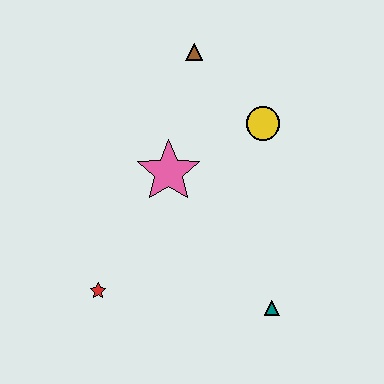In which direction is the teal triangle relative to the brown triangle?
The teal triangle is below the brown triangle.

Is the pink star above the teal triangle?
Yes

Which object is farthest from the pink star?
The teal triangle is farthest from the pink star.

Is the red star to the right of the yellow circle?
No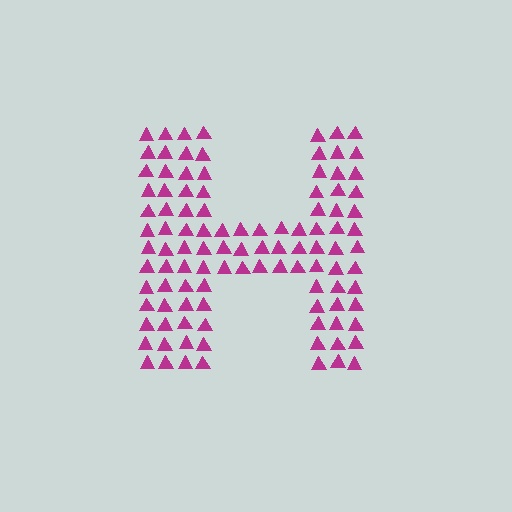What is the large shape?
The large shape is the letter H.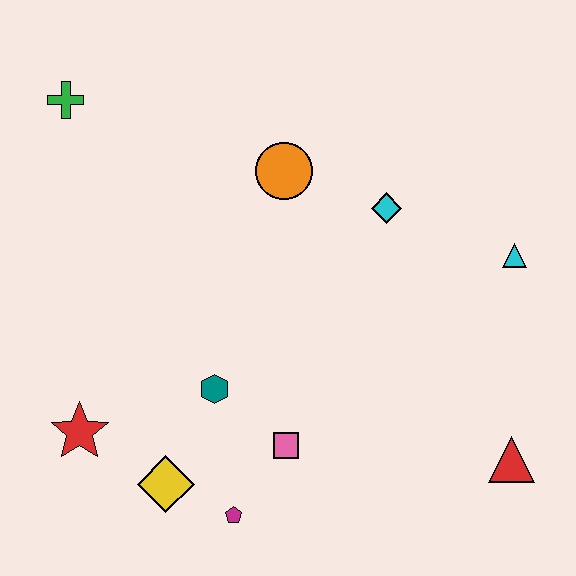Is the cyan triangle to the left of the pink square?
No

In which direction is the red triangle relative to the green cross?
The red triangle is to the right of the green cross.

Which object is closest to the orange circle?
The cyan diamond is closest to the orange circle.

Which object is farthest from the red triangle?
The green cross is farthest from the red triangle.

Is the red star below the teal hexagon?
Yes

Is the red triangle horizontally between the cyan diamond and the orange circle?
No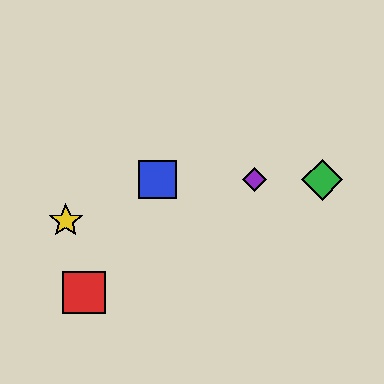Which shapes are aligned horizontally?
The blue square, the green diamond, the purple diamond are aligned horizontally.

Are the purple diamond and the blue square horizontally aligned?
Yes, both are at y≈180.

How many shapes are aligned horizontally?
3 shapes (the blue square, the green diamond, the purple diamond) are aligned horizontally.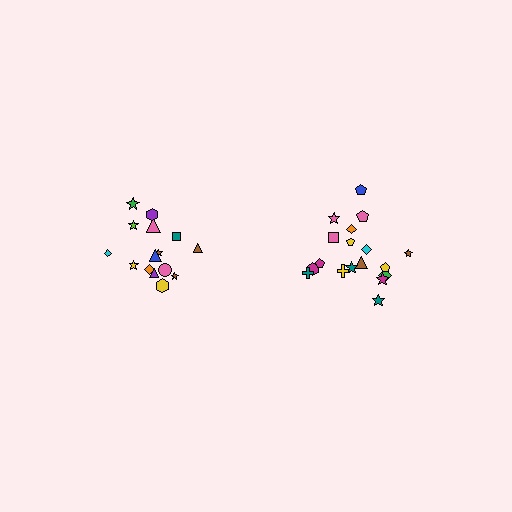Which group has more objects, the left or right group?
The right group.